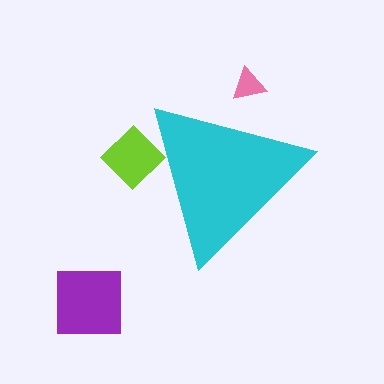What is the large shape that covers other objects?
A cyan triangle.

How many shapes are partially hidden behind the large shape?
2 shapes are partially hidden.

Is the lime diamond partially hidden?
Yes, the lime diamond is partially hidden behind the cyan triangle.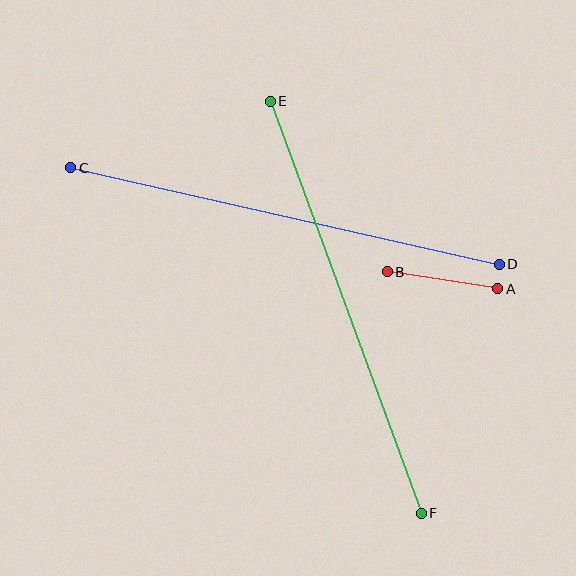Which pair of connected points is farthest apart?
Points C and D are farthest apart.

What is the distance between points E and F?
The distance is approximately 439 pixels.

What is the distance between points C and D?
The distance is approximately 439 pixels.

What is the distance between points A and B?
The distance is approximately 112 pixels.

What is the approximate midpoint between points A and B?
The midpoint is at approximately (443, 280) pixels.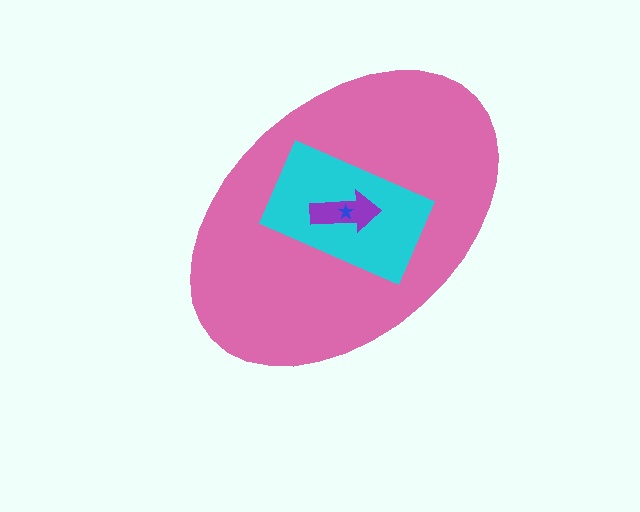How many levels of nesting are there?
4.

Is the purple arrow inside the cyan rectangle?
Yes.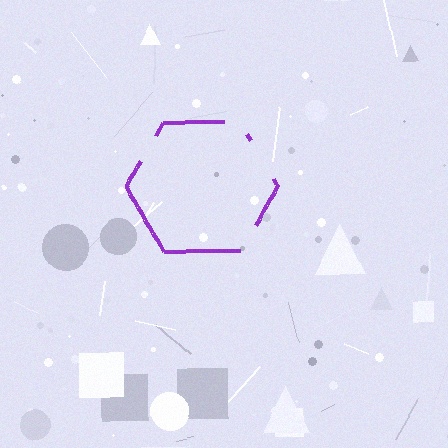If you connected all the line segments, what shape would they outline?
They would outline a hexagon.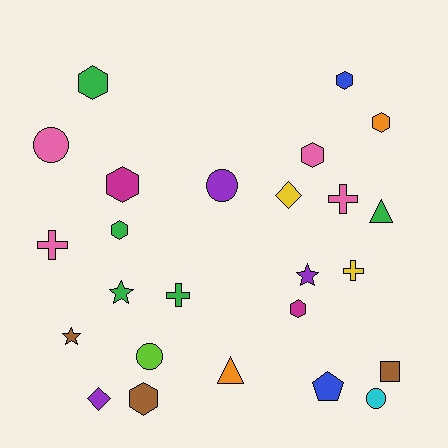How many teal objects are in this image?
There are no teal objects.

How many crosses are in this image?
There are 4 crosses.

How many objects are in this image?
There are 25 objects.